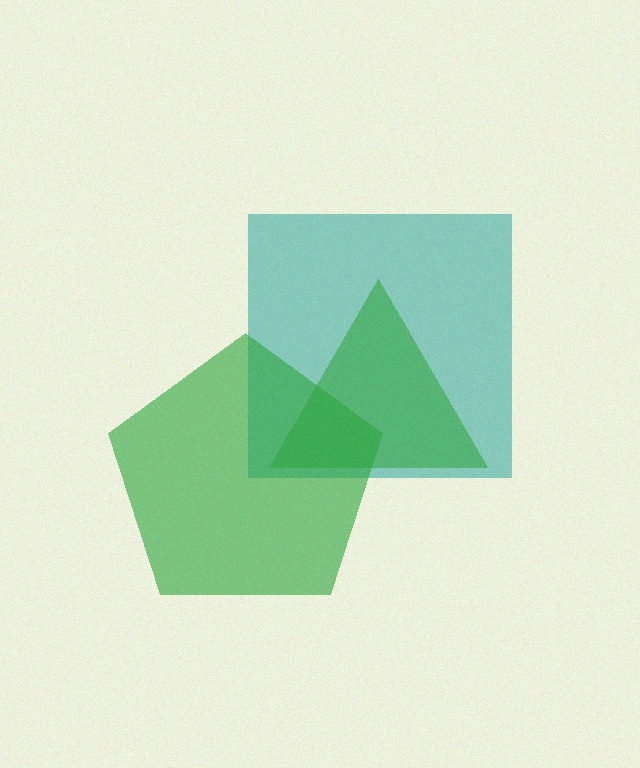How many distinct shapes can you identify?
There are 3 distinct shapes: a lime triangle, a teal square, a green pentagon.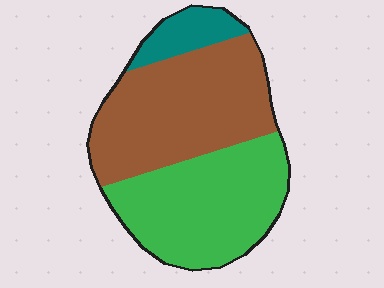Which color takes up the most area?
Brown, at roughly 45%.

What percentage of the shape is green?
Green takes up about two fifths (2/5) of the shape.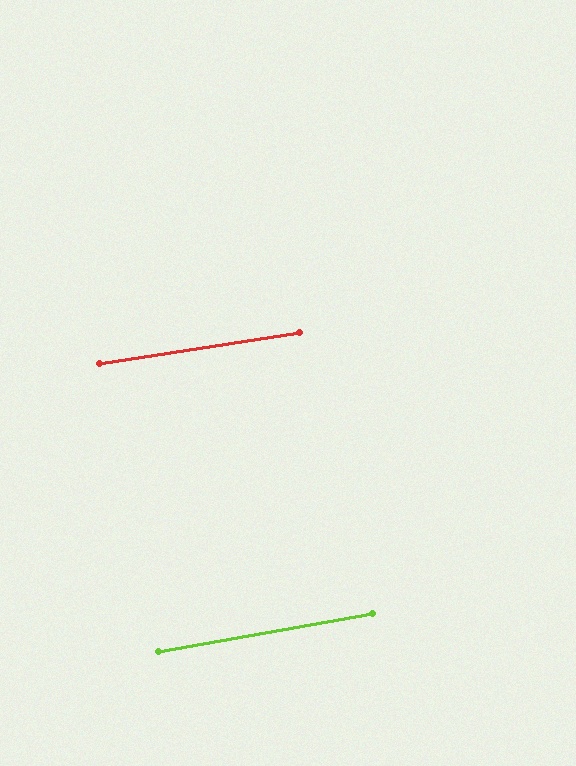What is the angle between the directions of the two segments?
Approximately 1 degree.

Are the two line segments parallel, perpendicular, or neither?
Parallel — their directions differ by only 1.2°.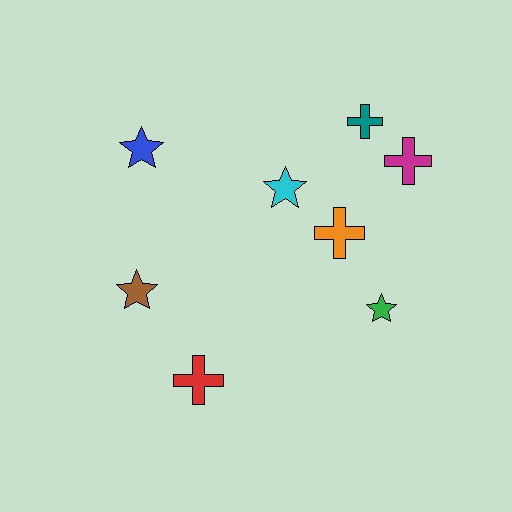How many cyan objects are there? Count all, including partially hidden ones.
There is 1 cyan object.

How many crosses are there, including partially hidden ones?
There are 4 crosses.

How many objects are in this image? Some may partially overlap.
There are 8 objects.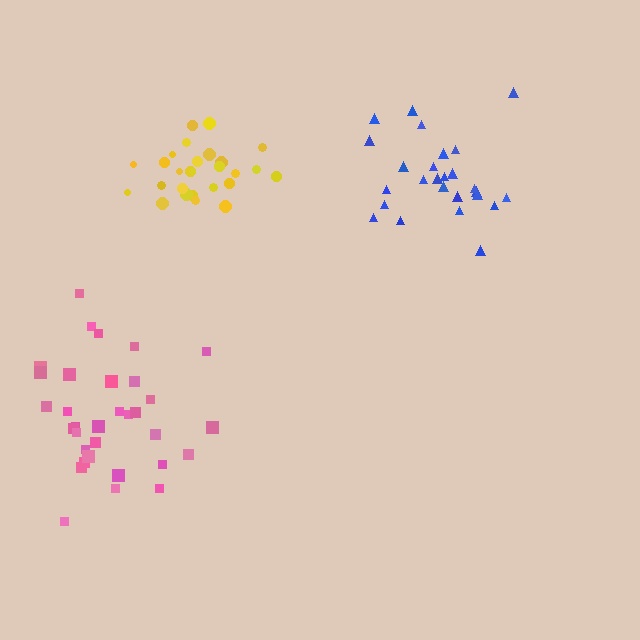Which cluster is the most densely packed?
Yellow.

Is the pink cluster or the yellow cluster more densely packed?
Yellow.